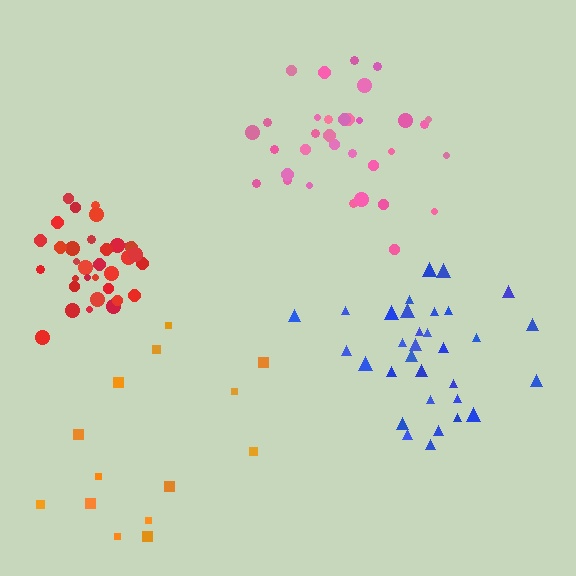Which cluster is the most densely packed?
Red.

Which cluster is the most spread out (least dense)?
Orange.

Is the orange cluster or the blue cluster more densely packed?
Blue.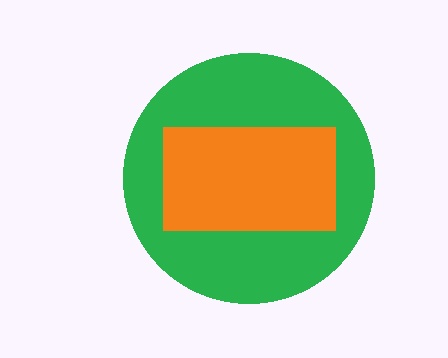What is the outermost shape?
The green circle.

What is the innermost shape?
The orange rectangle.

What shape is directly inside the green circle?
The orange rectangle.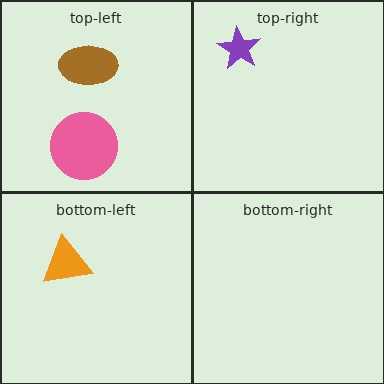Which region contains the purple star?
The top-right region.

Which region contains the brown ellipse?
The top-left region.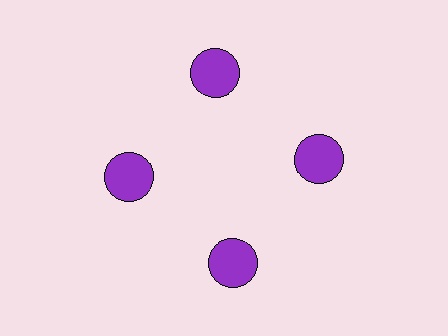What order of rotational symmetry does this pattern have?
This pattern has 4-fold rotational symmetry.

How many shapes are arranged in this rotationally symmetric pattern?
There are 4 shapes, arranged in 4 groups of 1.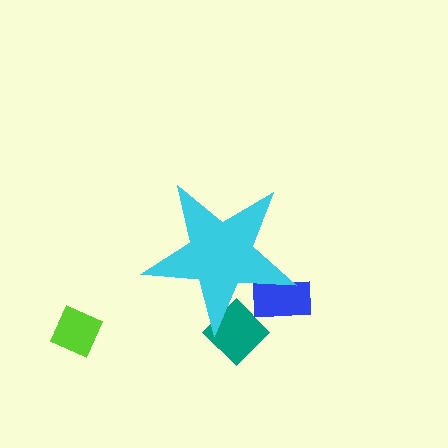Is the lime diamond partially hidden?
No, the lime diamond is fully visible.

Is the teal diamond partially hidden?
Yes, the teal diamond is partially hidden behind the cyan star.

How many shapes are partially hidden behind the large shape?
2 shapes are partially hidden.